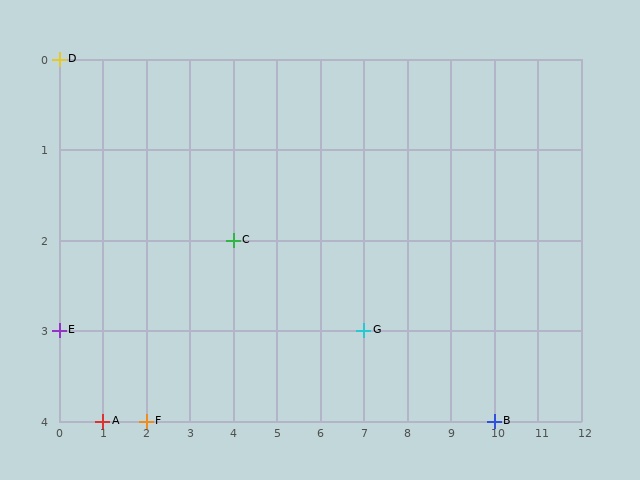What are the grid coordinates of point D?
Point D is at grid coordinates (0, 0).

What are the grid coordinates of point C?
Point C is at grid coordinates (4, 2).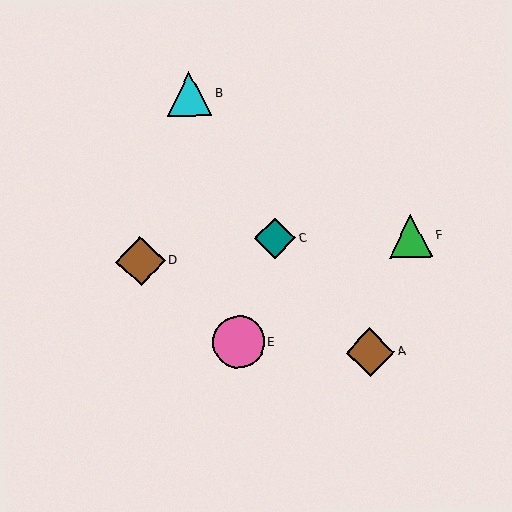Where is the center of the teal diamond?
The center of the teal diamond is at (275, 239).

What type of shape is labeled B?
Shape B is a cyan triangle.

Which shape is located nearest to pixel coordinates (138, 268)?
The brown diamond (labeled D) at (141, 261) is nearest to that location.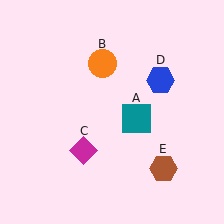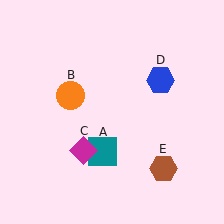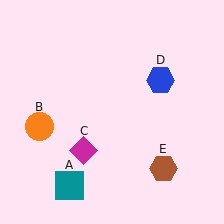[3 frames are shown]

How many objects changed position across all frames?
2 objects changed position: teal square (object A), orange circle (object B).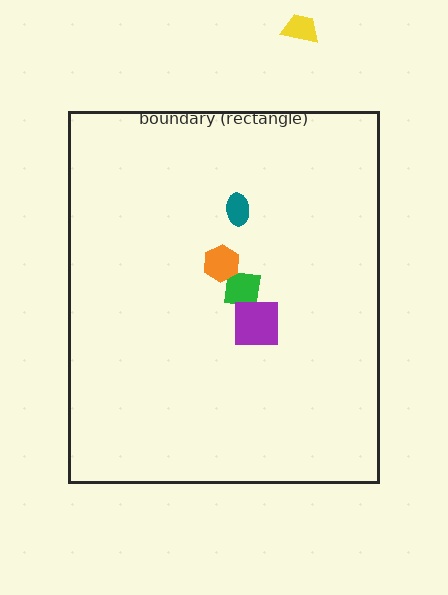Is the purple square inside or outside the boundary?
Inside.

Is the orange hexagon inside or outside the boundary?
Inside.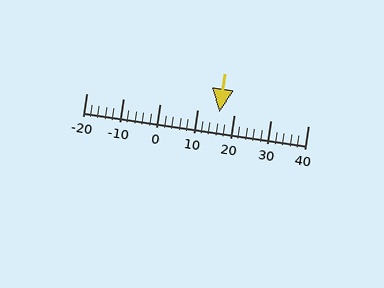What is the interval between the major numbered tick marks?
The major tick marks are spaced 10 units apart.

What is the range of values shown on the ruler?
The ruler shows values from -20 to 40.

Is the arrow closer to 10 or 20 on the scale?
The arrow is closer to 20.